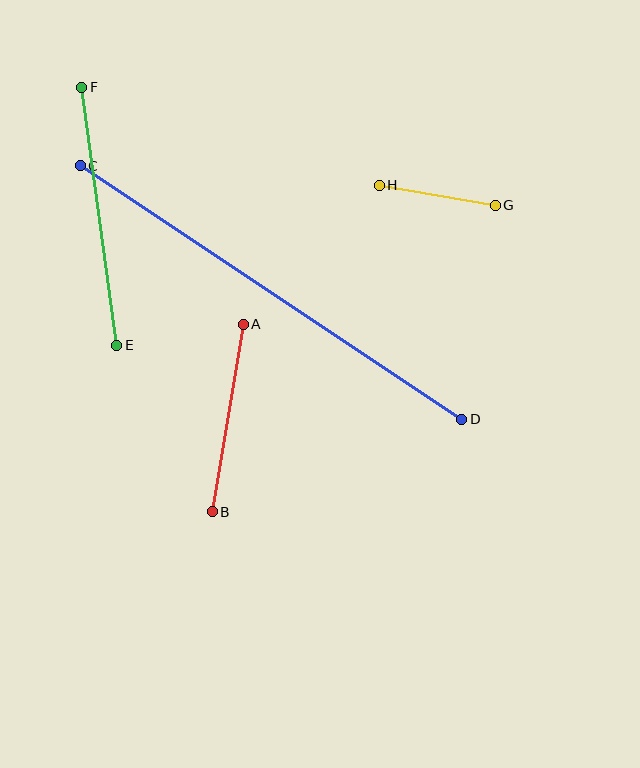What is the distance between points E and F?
The distance is approximately 261 pixels.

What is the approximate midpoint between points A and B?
The midpoint is at approximately (228, 418) pixels.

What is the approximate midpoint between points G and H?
The midpoint is at approximately (437, 195) pixels.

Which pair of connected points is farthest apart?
Points C and D are farthest apart.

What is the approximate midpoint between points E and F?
The midpoint is at approximately (99, 216) pixels.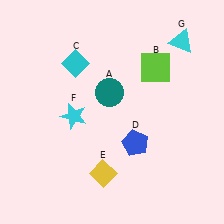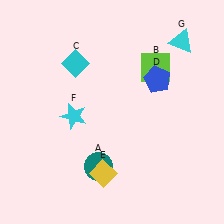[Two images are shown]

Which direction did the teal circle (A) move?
The teal circle (A) moved down.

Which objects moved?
The objects that moved are: the teal circle (A), the blue pentagon (D).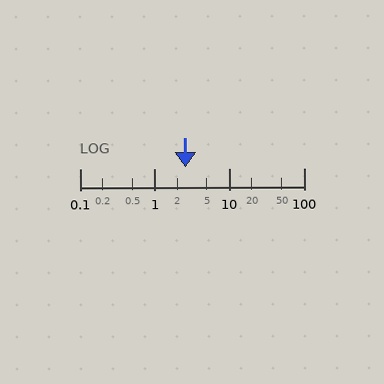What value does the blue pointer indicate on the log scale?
The pointer indicates approximately 2.6.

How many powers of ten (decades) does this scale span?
The scale spans 3 decades, from 0.1 to 100.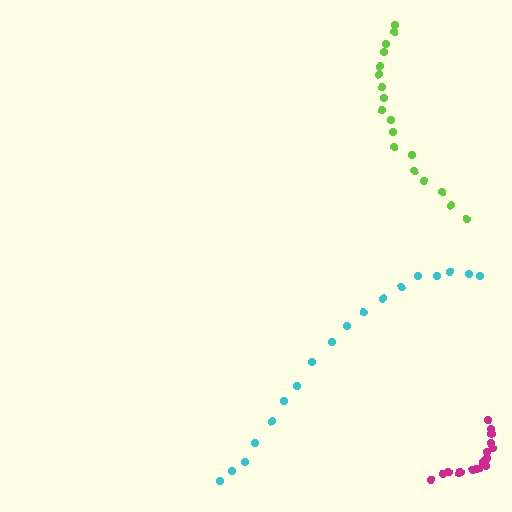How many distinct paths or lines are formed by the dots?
There are 3 distinct paths.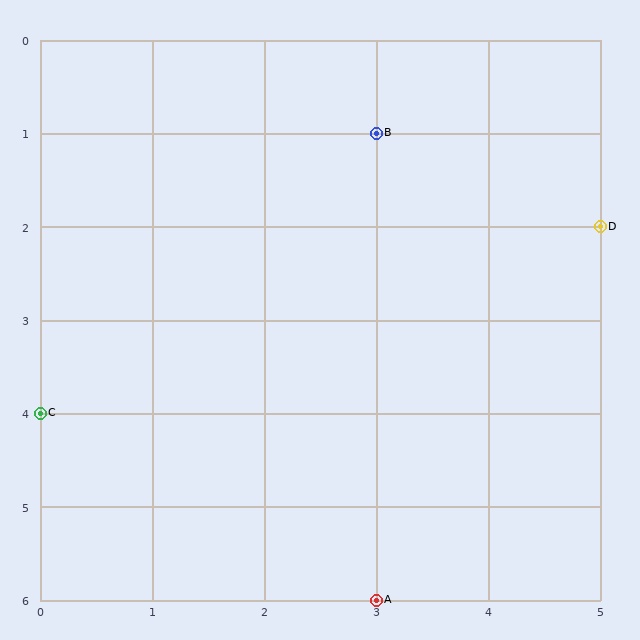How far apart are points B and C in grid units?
Points B and C are 3 columns and 3 rows apart (about 4.2 grid units diagonally).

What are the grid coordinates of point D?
Point D is at grid coordinates (5, 2).